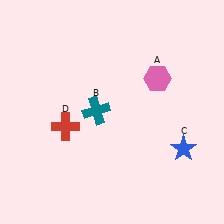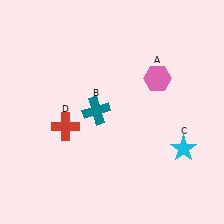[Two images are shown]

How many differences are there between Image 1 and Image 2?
There is 1 difference between the two images.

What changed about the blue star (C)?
In Image 1, C is blue. In Image 2, it changed to cyan.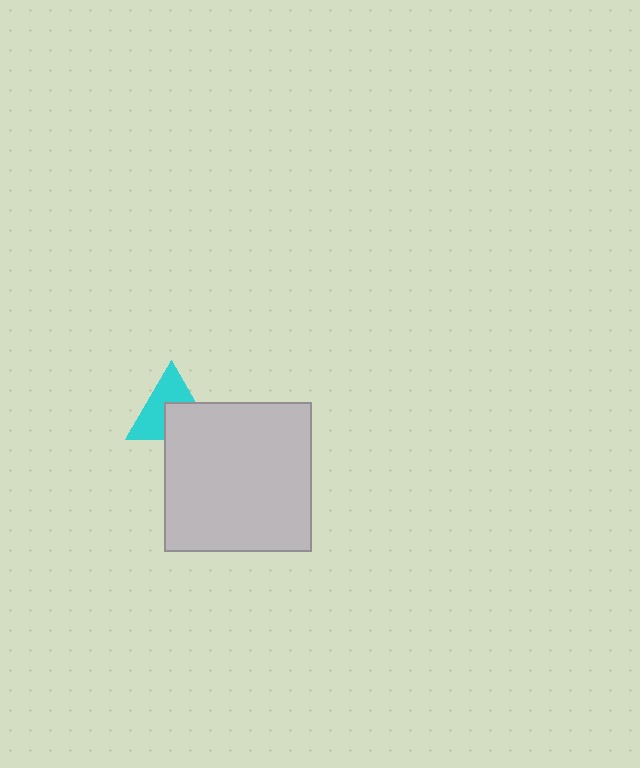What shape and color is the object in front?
The object in front is a light gray rectangle.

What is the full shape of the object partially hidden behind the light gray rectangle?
The partially hidden object is a cyan triangle.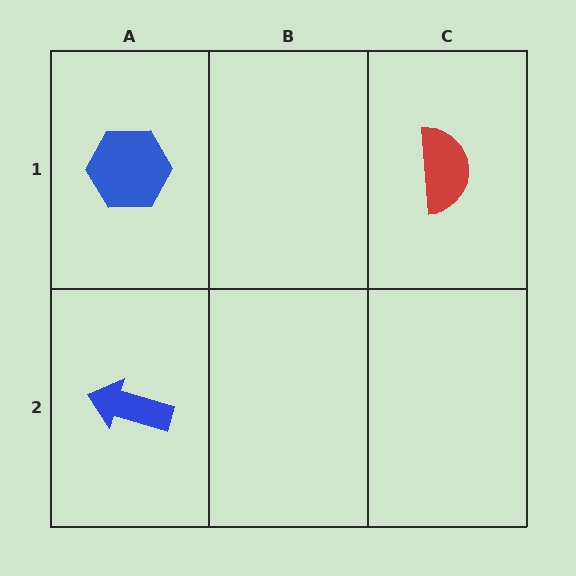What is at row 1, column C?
A red semicircle.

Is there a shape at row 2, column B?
No, that cell is empty.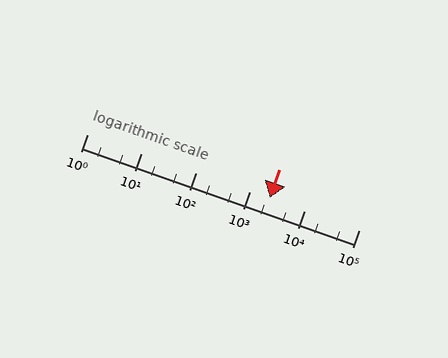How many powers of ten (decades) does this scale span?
The scale spans 5 decades, from 1 to 100000.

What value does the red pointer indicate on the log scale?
The pointer indicates approximately 2300.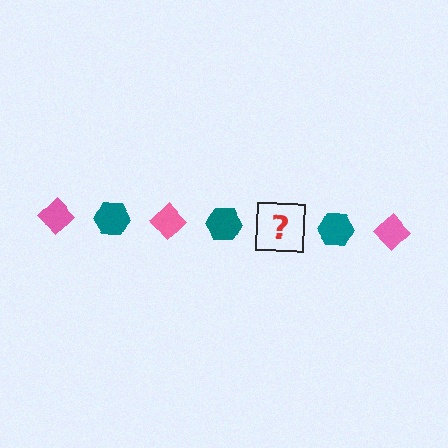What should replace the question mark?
The question mark should be replaced with a pink diamond.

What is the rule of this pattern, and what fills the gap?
The rule is that the pattern alternates between pink diamond and teal hexagon. The gap should be filled with a pink diamond.